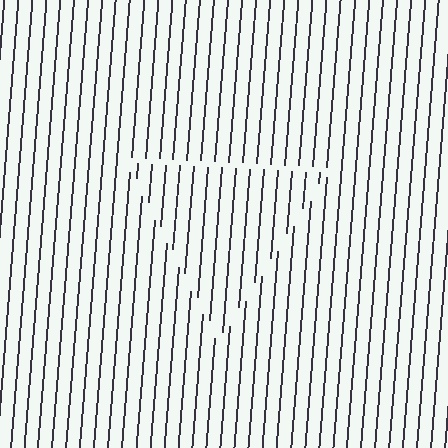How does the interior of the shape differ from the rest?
The interior of the shape contains the same grating, shifted by half a period — the contour is defined by the phase discontinuity where line-ends from the inner and outer gratings abut.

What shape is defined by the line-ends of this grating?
An illusory triangle. The interior of the shape contains the same grating, shifted by half a period — the contour is defined by the phase discontinuity where line-ends from the inner and outer gratings abut.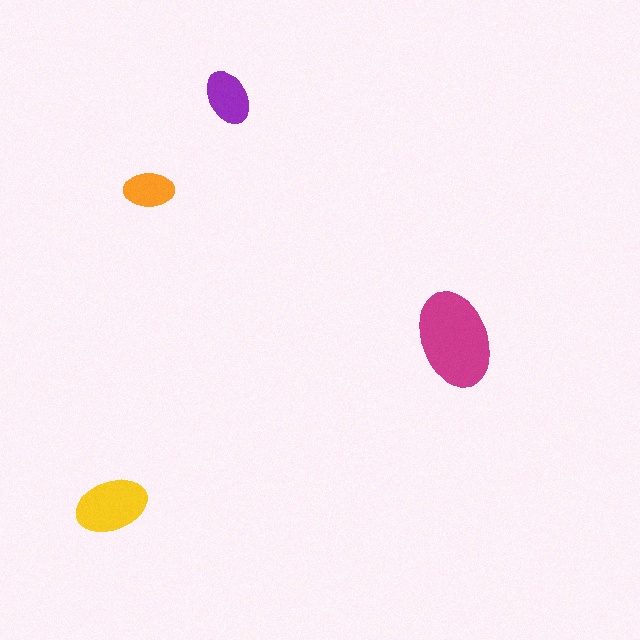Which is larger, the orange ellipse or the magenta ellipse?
The magenta one.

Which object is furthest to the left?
The yellow ellipse is leftmost.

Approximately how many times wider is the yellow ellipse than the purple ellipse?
About 1.5 times wider.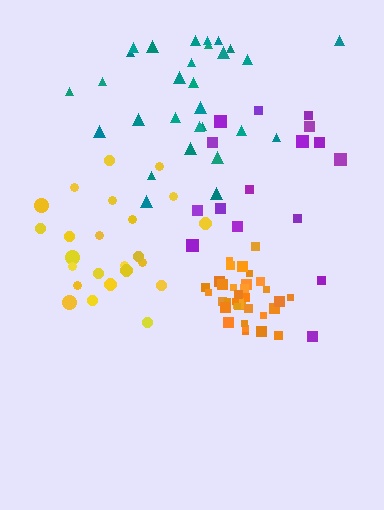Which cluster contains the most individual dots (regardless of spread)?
Orange (35).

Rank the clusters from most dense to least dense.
orange, yellow, teal, purple.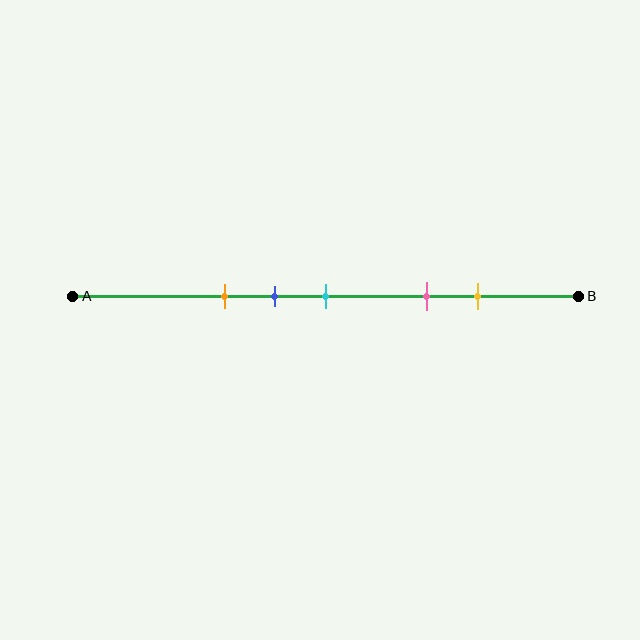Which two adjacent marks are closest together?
The blue and cyan marks are the closest adjacent pair.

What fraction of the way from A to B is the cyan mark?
The cyan mark is approximately 50% (0.5) of the way from A to B.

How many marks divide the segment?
There are 5 marks dividing the segment.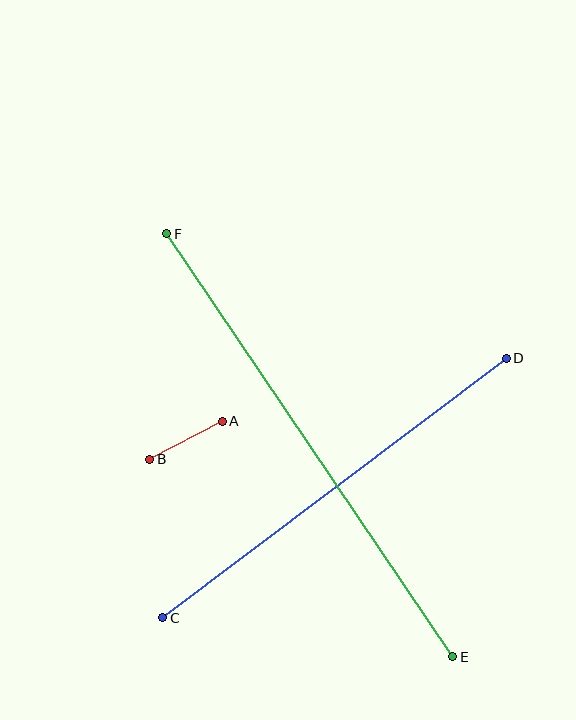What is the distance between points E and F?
The distance is approximately 511 pixels.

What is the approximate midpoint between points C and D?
The midpoint is at approximately (334, 488) pixels.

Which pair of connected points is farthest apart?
Points E and F are farthest apart.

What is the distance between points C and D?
The distance is approximately 430 pixels.